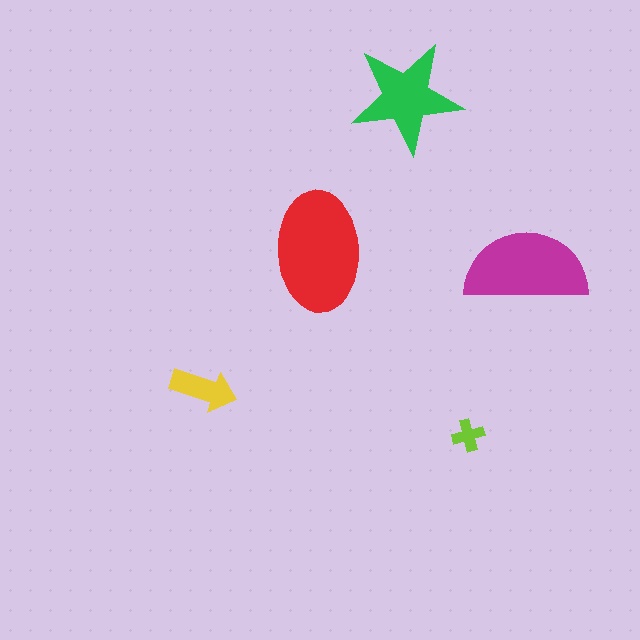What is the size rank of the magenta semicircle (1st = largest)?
2nd.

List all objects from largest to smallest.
The red ellipse, the magenta semicircle, the green star, the yellow arrow, the lime cross.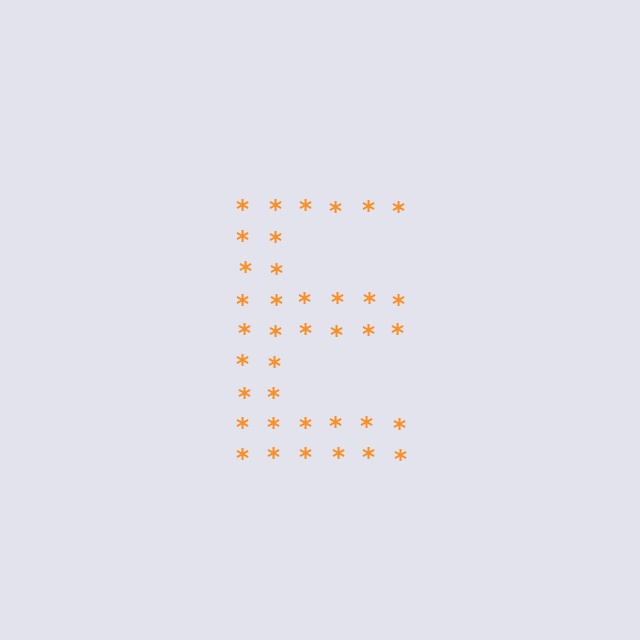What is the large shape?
The large shape is the letter E.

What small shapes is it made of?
It is made of small asterisks.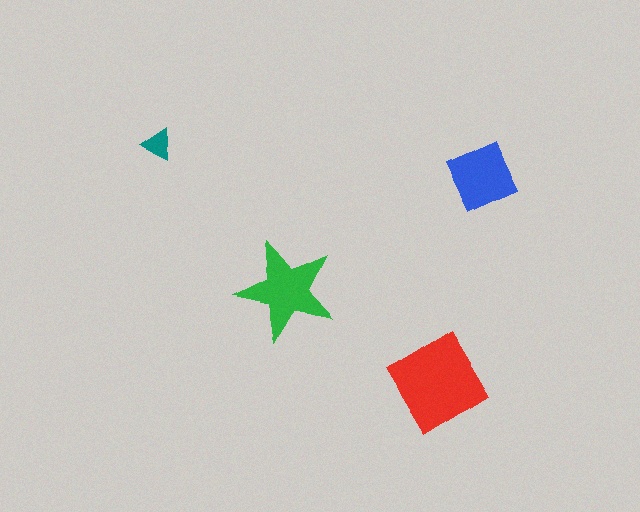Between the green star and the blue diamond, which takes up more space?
The green star.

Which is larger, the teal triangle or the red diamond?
The red diamond.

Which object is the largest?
The red diamond.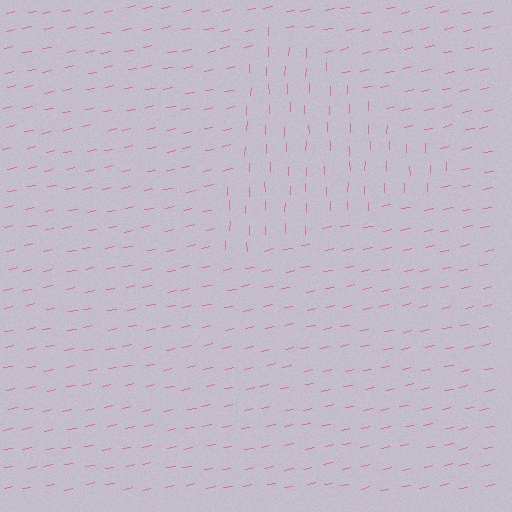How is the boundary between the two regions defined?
The boundary is defined purely by a change in line orientation (approximately 79 degrees difference). All lines are the same color and thickness.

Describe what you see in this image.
The image is filled with small pink line segments. A triangle region in the image has lines oriented differently from the surrounding lines, creating a visible texture boundary.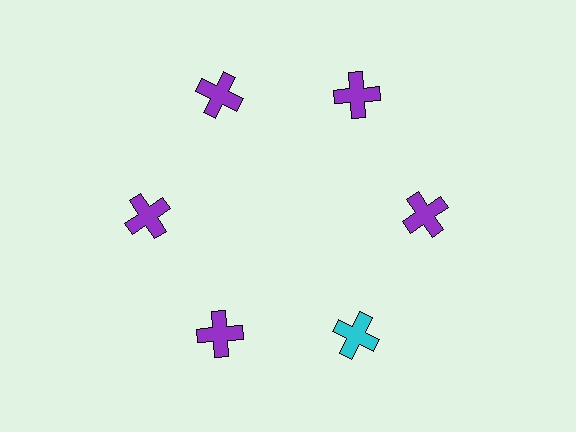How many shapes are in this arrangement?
There are 6 shapes arranged in a ring pattern.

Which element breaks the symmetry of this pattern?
The cyan cross at roughly the 5 o'clock position breaks the symmetry. All other shapes are purple crosses.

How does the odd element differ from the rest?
It has a different color: cyan instead of purple.